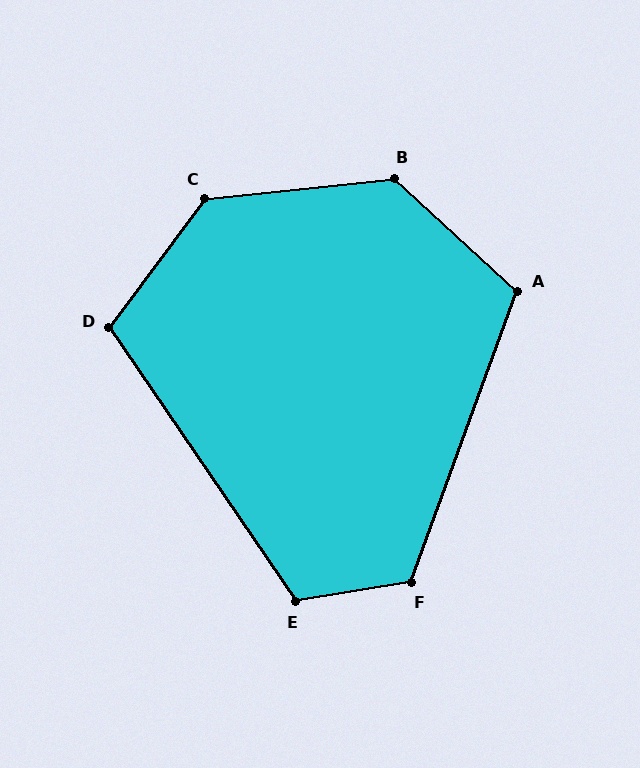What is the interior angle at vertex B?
Approximately 132 degrees (obtuse).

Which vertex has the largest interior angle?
C, at approximately 133 degrees.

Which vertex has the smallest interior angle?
D, at approximately 109 degrees.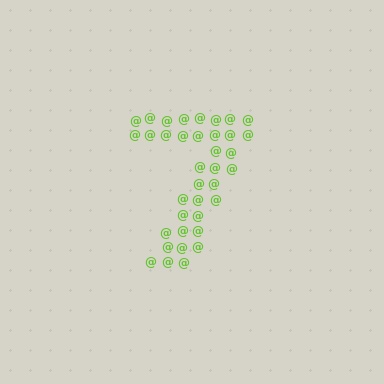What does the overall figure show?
The overall figure shows the digit 7.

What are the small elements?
The small elements are at signs.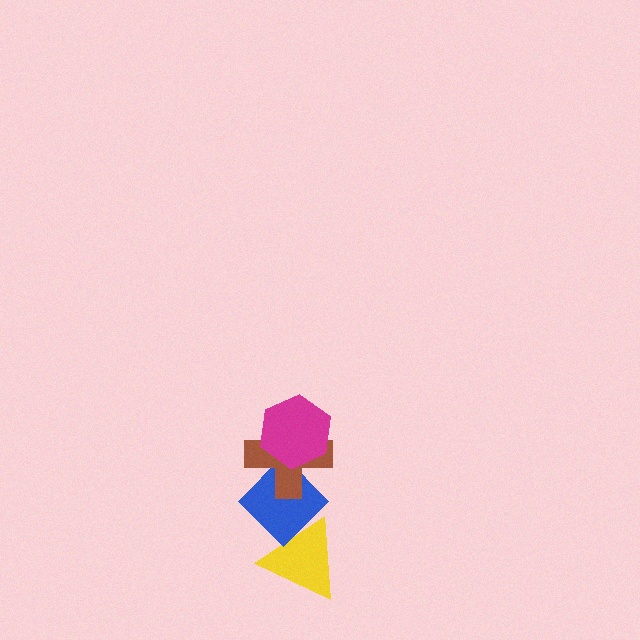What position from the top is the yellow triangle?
The yellow triangle is 4th from the top.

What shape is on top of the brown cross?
The magenta hexagon is on top of the brown cross.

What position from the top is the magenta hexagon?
The magenta hexagon is 1st from the top.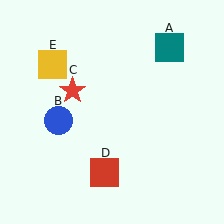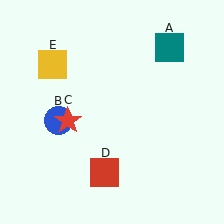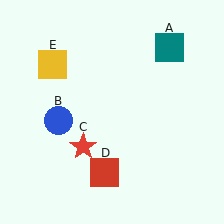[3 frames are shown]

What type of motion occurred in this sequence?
The red star (object C) rotated counterclockwise around the center of the scene.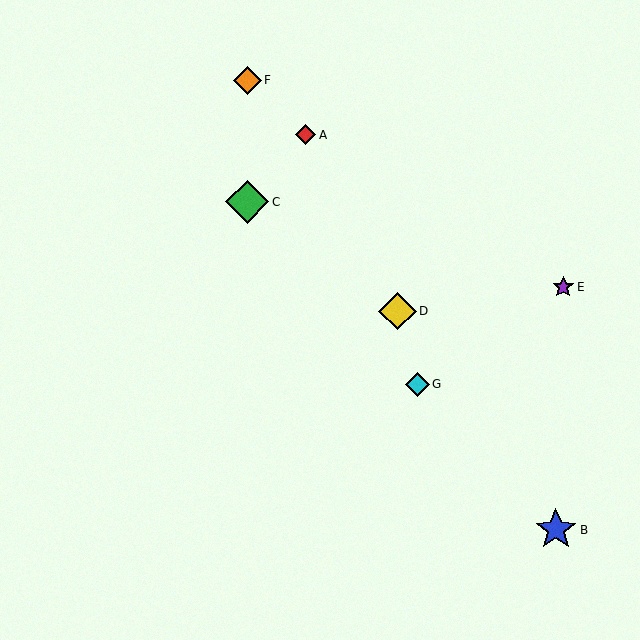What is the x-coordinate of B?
Object B is at x≈556.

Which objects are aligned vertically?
Objects C, F are aligned vertically.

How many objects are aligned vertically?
2 objects (C, F) are aligned vertically.